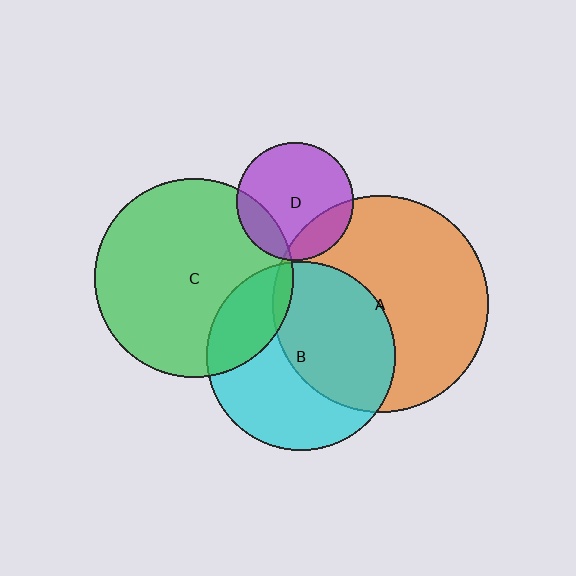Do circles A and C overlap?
Yes.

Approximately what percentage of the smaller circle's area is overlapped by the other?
Approximately 5%.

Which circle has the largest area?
Circle A (orange).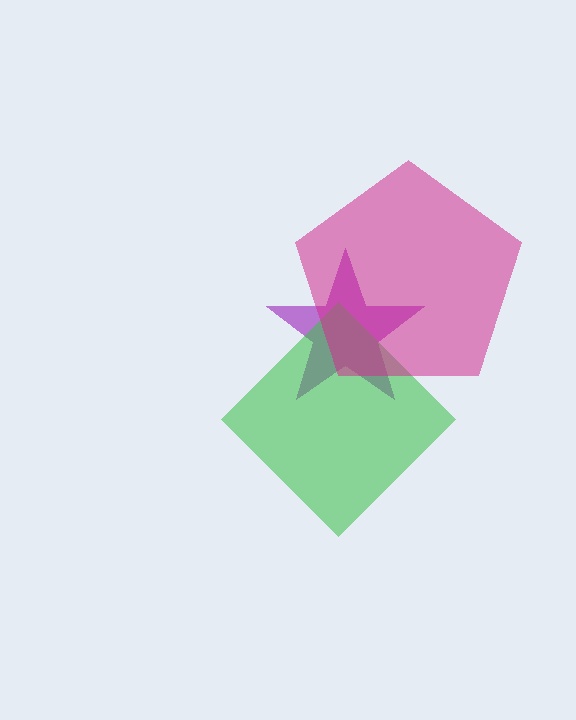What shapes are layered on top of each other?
The layered shapes are: a purple star, a green diamond, a magenta pentagon.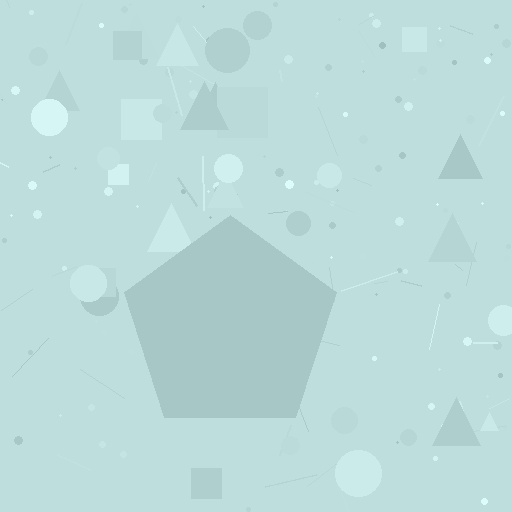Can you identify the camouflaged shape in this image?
The camouflaged shape is a pentagon.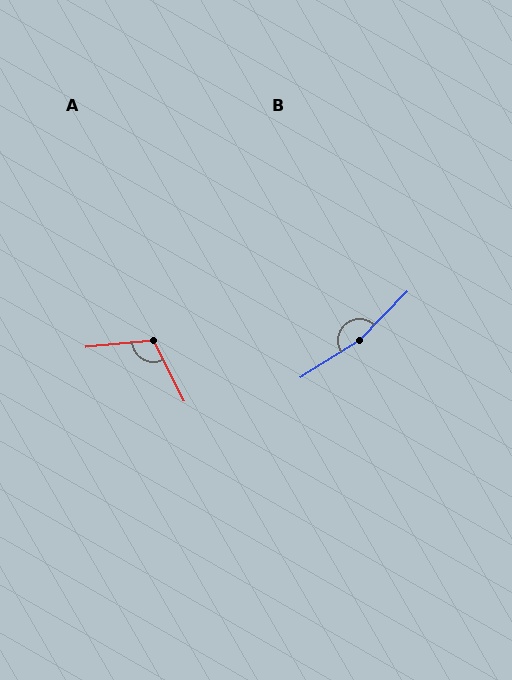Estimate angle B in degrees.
Approximately 167 degrees.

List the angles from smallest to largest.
A (111°), B (167°).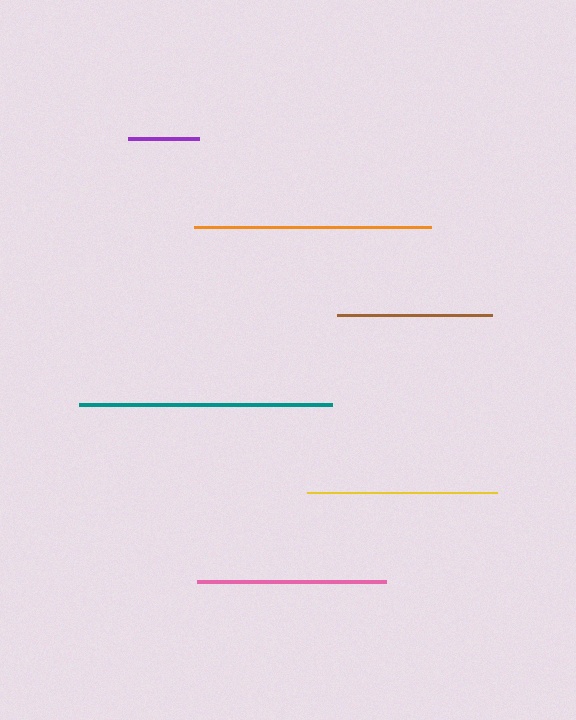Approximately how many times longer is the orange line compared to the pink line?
The orange line is approximately 1.3 times the length of the pink line.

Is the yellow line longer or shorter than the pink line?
The yellow line is longer than the pink line.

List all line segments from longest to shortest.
From longest to shortest: teal, orange, yellow, pink, brown, purple.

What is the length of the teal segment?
The teal segment is approximately 253 pixels long.